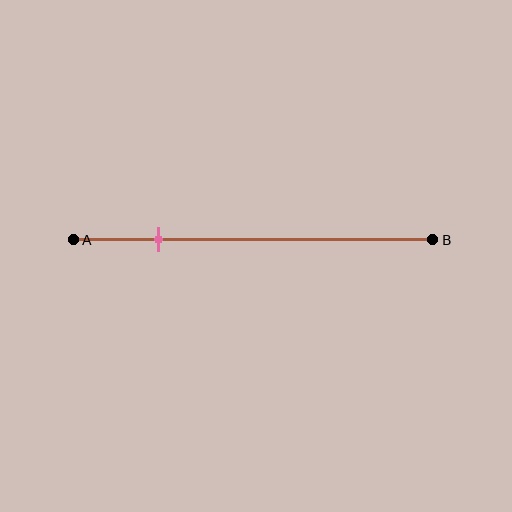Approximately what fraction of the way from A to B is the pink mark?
The pink mark is approximately 25% of the way from A to B.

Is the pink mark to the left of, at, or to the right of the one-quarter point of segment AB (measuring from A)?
The pink mark is approximately at the one-quarter point of segment AB.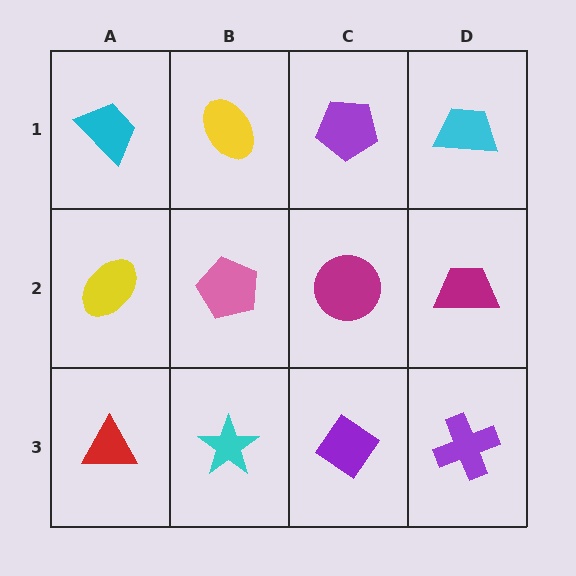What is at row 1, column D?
A cyan trapezoid.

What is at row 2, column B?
A pink pentagon.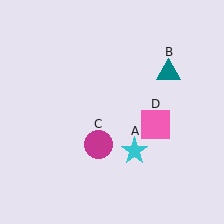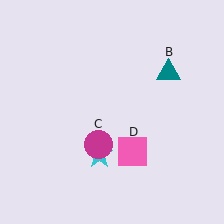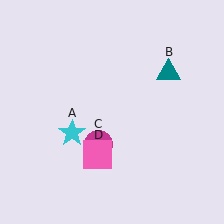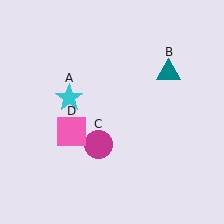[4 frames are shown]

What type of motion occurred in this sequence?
The cyan star (object A), pink square (object D) rotated clockwise around the center of the scene.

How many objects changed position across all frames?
2 objects changed position: cyan star (object A), pink square (object D).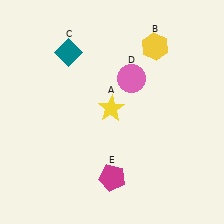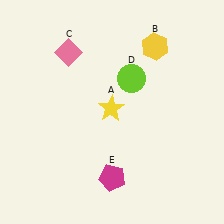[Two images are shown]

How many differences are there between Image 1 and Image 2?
There are 2 differences between the two images.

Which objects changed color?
C changed from teal to pink. D changed from pink to lime.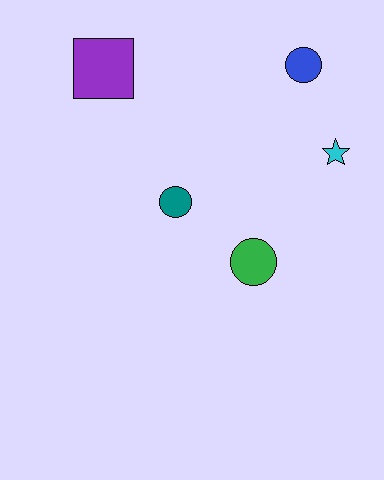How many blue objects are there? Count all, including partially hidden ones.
There is 1 blue object.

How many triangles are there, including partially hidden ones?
There are no triangles.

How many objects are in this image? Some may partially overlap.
There are 5 objects.